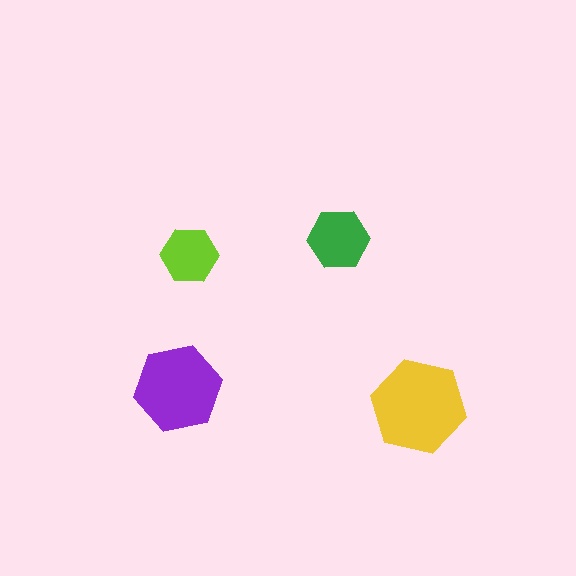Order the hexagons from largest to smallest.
the yellow one, the purple one, the green one, the lime one.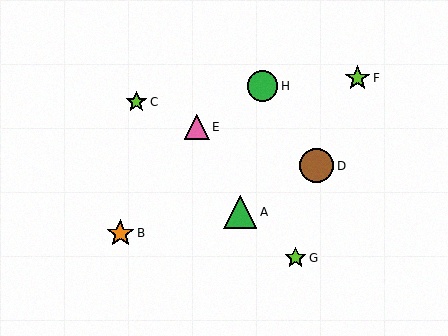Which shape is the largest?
The brown circle (labeled D) is the largest.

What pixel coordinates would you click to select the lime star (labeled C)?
Click at (136, 102) to select the lime star C.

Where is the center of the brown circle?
The center of the brown circle is at (317, 166).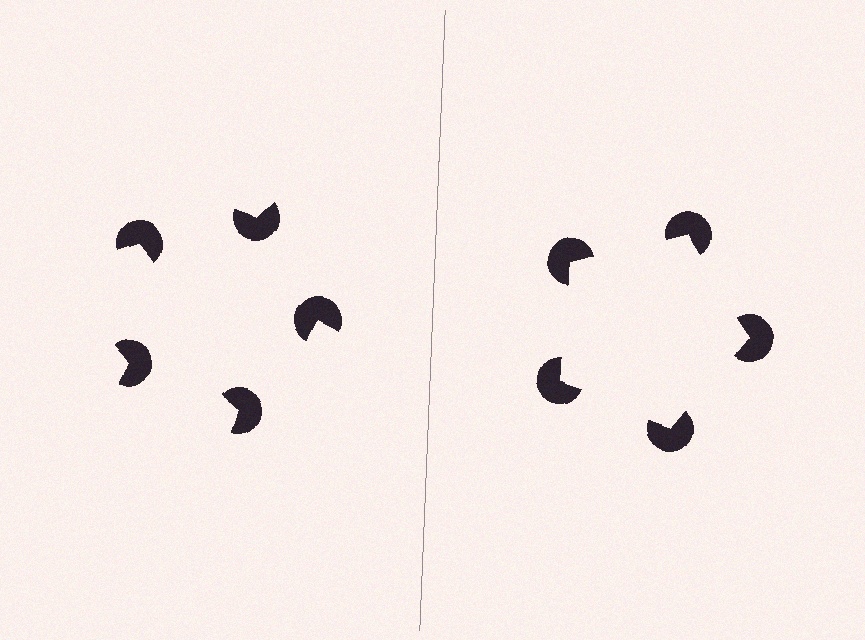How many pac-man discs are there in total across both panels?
10 — 5 on each side.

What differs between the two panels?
The pac-man discs are positioned identically on both sides; only the wedge orientations differ. On the right they align to a pentagon; on the left they are misaligned.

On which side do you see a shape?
An illusory pentagon appears on the right side. On the left side the wedge cuts are rotated, so no coherent shape forms.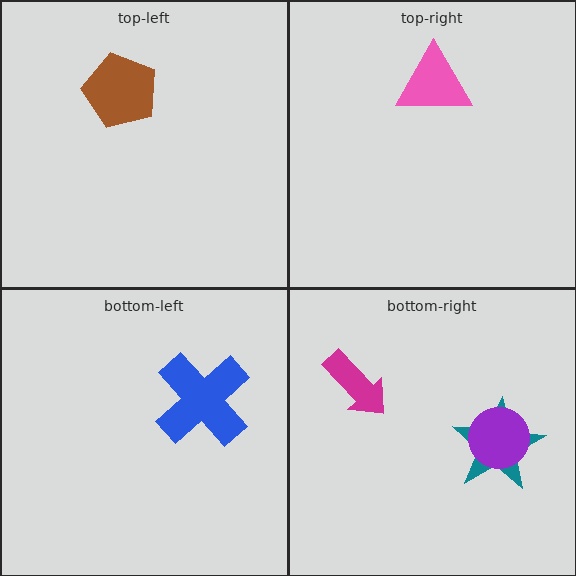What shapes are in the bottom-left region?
The blue cross.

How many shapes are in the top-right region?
1.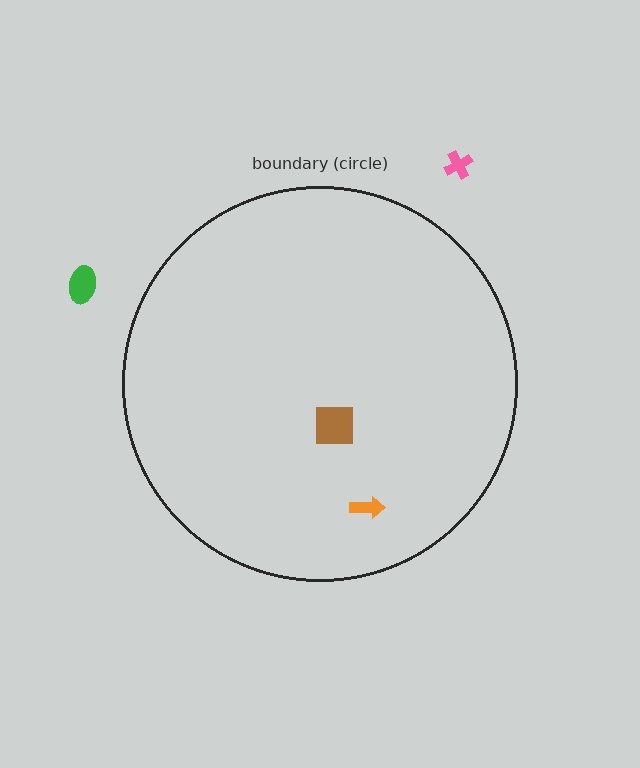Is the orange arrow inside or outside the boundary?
Inside.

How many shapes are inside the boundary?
2 inside, 2 outside.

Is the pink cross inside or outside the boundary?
Outside.